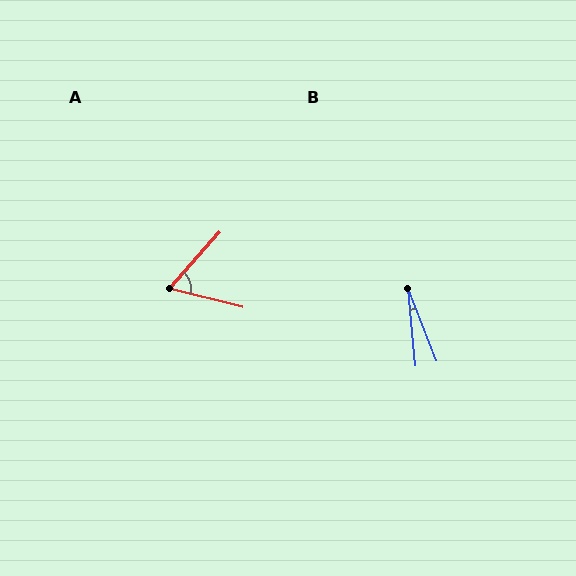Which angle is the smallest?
B, at approximately 16 degrees.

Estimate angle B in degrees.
Approximately 16 degrees.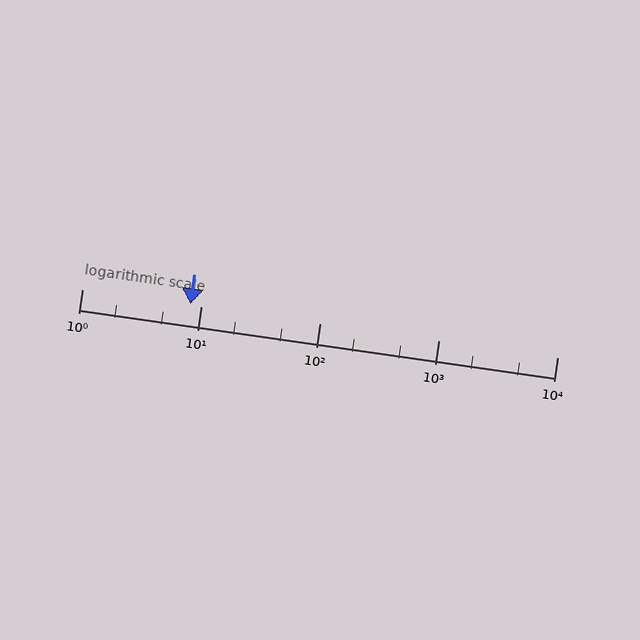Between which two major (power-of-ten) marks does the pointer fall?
The pointer is between 1 and 10.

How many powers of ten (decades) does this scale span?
The scale spans 4 decades, from 1 to 10000.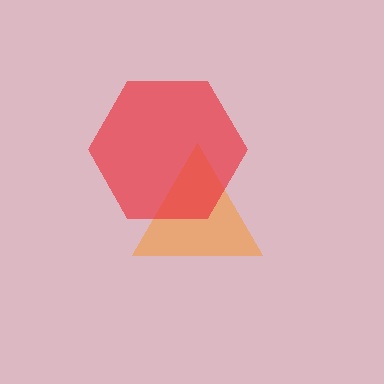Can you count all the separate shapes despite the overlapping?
Yes, there are 2 separate shapes.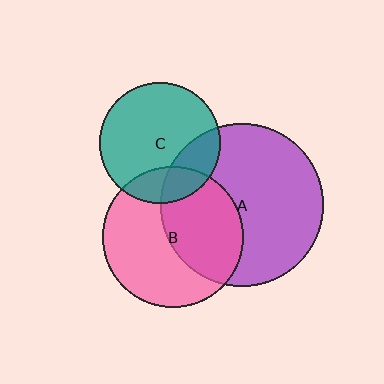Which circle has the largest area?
Circle A (purple).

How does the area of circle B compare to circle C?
Approximately 1.4 times.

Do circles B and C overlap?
Yes.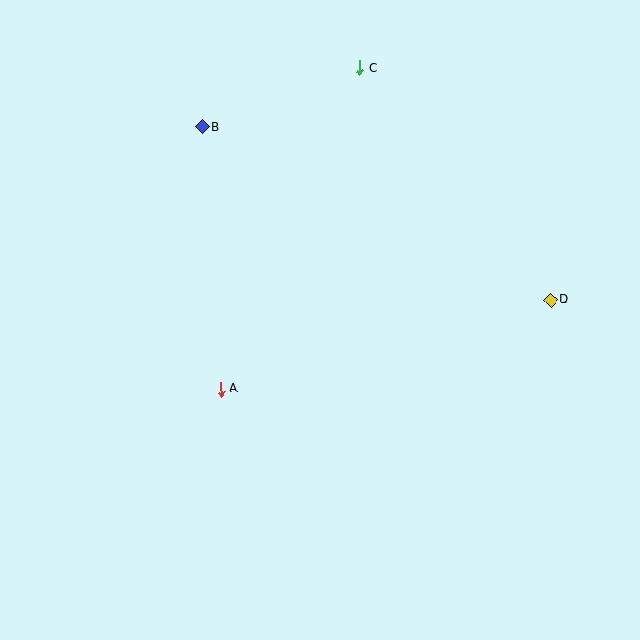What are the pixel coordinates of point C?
Point C is at (360, 68).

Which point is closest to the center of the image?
Point A at (221, 389) is closest to the center.